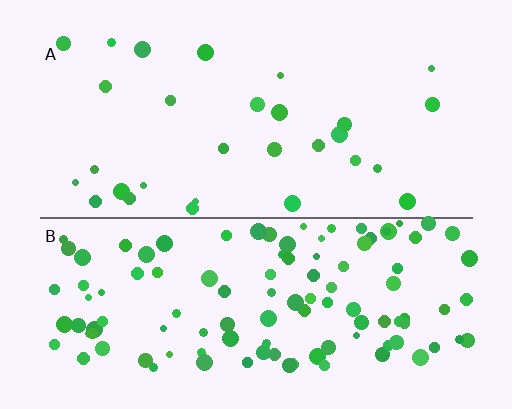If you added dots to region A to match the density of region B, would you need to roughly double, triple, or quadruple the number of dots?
Approximately quadruple.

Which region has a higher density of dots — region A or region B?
B (the bottom).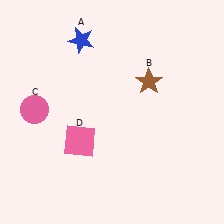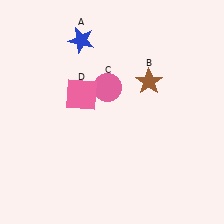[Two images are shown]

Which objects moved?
The objects that moved are: the pink circle (C), the pink square (D).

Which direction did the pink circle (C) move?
The pink circle (C) moved right.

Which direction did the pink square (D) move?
The pink square (D) moved up.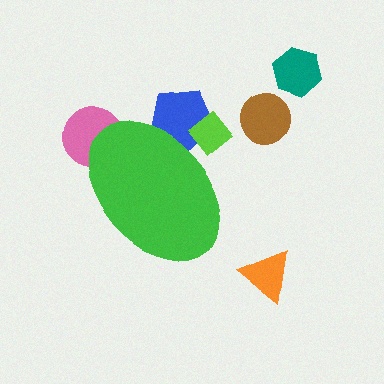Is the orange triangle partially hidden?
No, the orange triangle is fully visible.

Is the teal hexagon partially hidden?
No, the teal hexagon is fully visible.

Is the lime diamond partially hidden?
Yes, the lime diamond is partially hidden behind the green ellipse.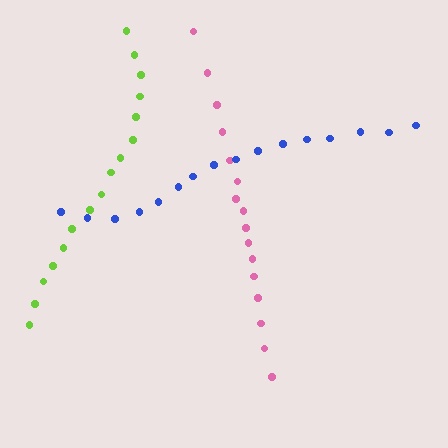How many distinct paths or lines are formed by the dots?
There are 3 distinct paths.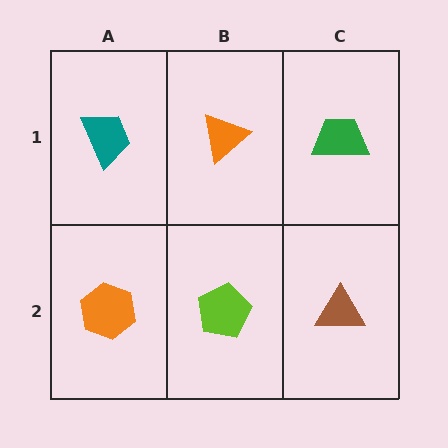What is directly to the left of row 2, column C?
A lime pentagon.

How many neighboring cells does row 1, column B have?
3.